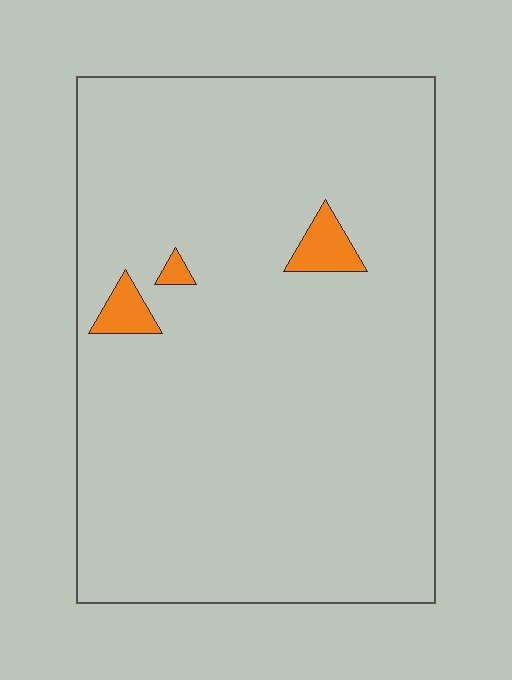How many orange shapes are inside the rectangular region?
3.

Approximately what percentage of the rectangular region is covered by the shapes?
Approximately 5%.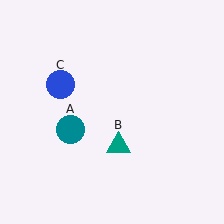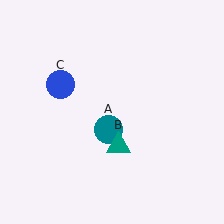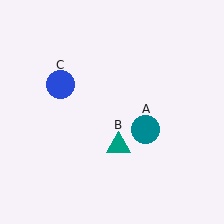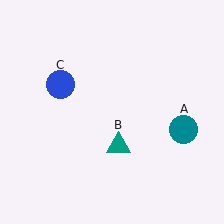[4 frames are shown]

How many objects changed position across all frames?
1 object changed position: teal circle (object A).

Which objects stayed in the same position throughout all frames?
Teal triangle (object B) and blue circle (object C) remained stationary.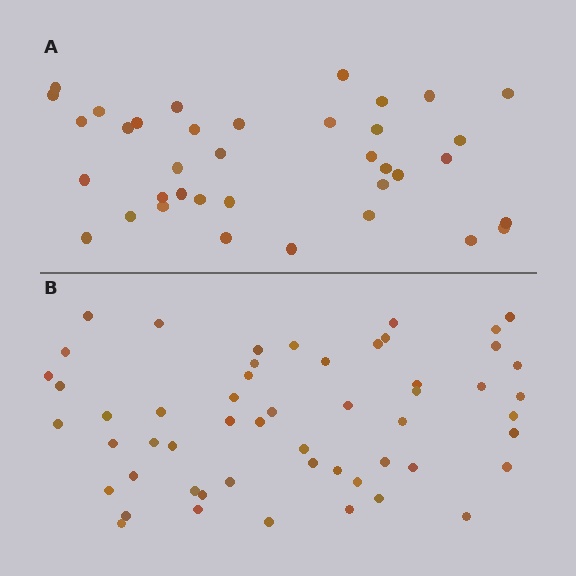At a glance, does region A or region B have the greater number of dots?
Region B (the bottom region) has more dots.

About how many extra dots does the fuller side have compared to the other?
Region B has approximately 15 more dots than region A.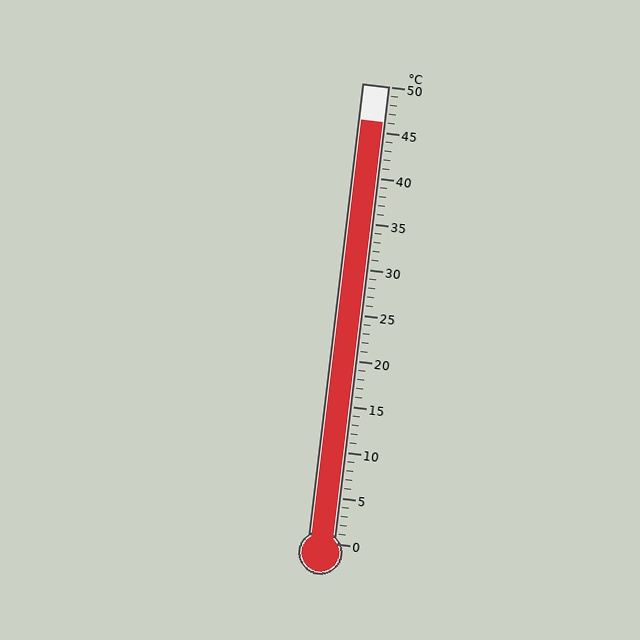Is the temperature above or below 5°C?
The temperature is above 5°C.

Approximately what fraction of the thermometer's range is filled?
The thermometer is filled to approximately 90% of its range.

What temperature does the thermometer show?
The thermometer shows approximately 46°C.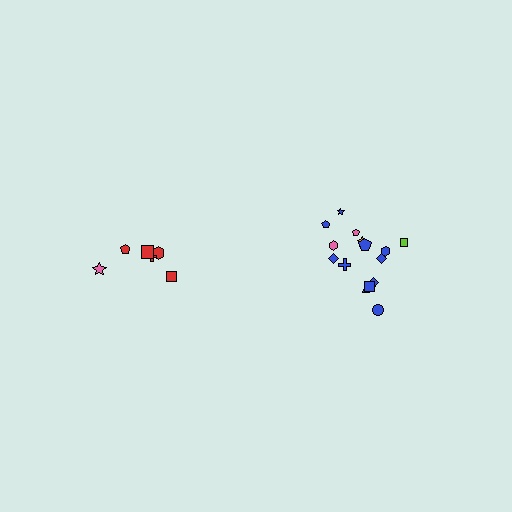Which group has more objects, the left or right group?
The right group.